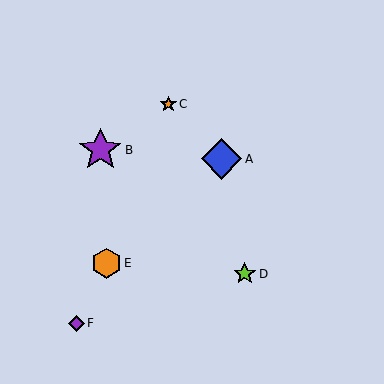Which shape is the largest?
The purple star (labeled B) is the largest.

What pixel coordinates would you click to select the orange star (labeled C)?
Click at (168, 104) to select the orange star C.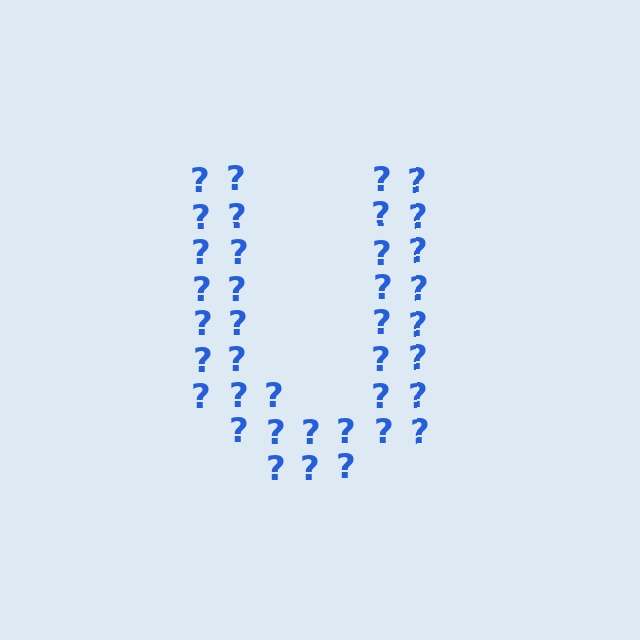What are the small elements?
The small elements are question marks.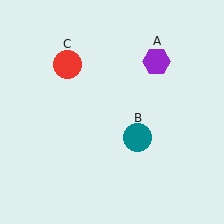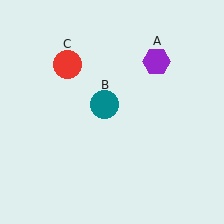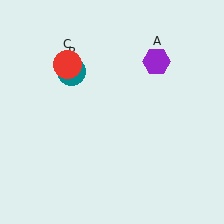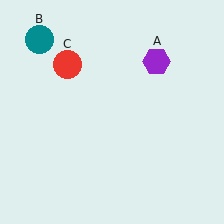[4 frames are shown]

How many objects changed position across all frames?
1 object changed position: teal circle (object B).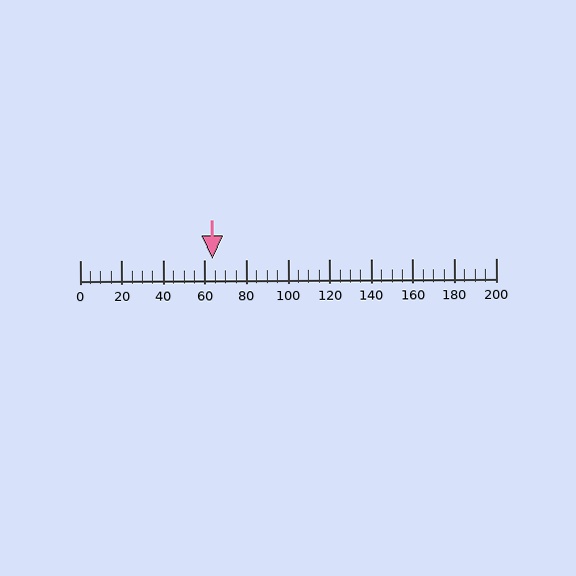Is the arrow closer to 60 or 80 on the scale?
The arrow is closer to 60.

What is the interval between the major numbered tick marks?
The major tick marks are spaced 20 units apart.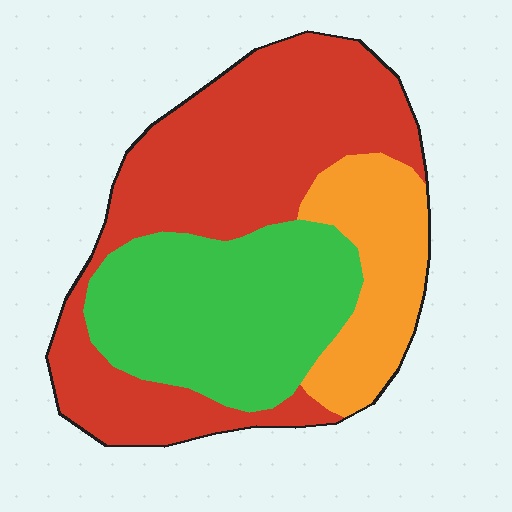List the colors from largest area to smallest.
From largest to smallest: red, green, orange.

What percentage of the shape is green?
Green covers about 35% of the shape.